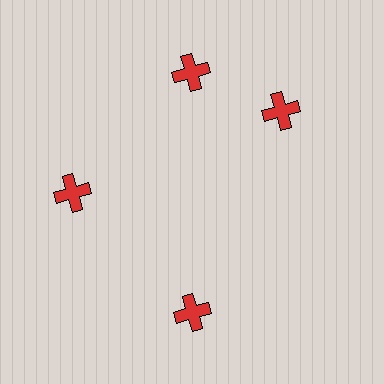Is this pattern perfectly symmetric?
No. The 4 red crosses are arranged in a ring, but one element near the 3 o'clock position is rotated out of alignment along the ring, breaking the 4-fold rotational symmetry.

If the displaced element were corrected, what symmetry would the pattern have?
It would have 4-fold rotational symmetry — the pattern would map onto itself every 90 degrees.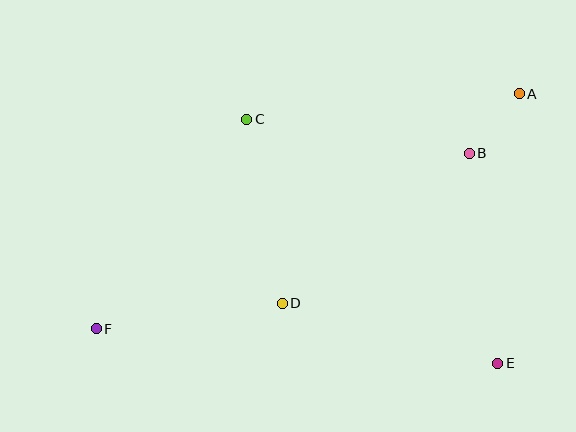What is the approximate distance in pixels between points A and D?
The distance between A and D is approximately 316 pixels.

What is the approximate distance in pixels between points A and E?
The distance between A and E is approximately 271 pixels.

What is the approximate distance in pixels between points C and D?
The distance between C and D is approximately 188 pixels.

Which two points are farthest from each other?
Points A and F are farthest from each other.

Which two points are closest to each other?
Points A and B are closest to each other.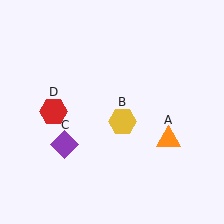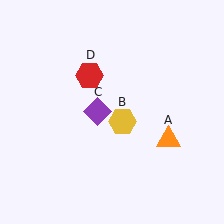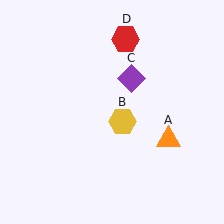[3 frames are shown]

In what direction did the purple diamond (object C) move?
The purple diamond (object C) moved up and to the right.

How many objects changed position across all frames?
2 objects changed position: purple diamond (object C), red hexagon (object D).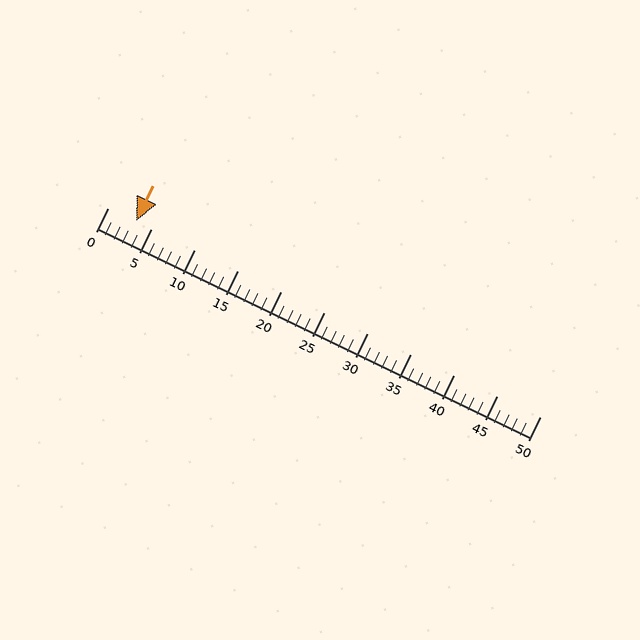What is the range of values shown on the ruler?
The ruler shows values from 0 to 50.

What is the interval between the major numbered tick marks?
The major tick marks are spaced 5 units apart.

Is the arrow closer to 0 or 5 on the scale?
The arrow is closer to 5.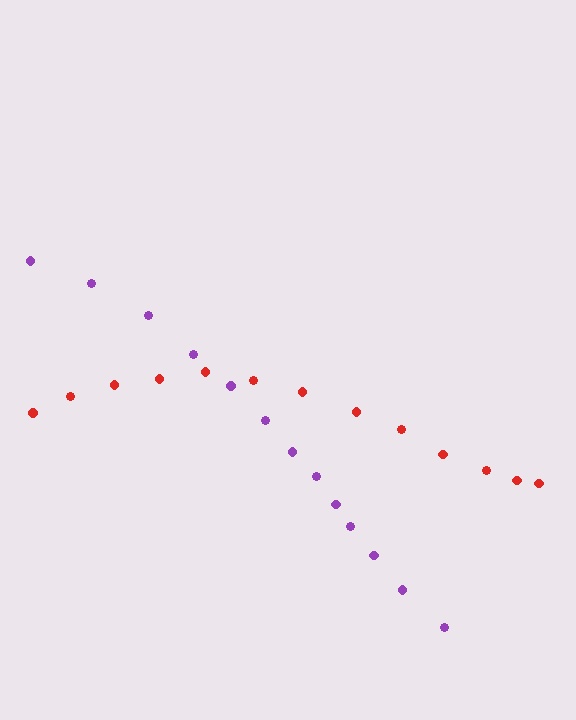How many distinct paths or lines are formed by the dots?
There are 2 distinct paths.